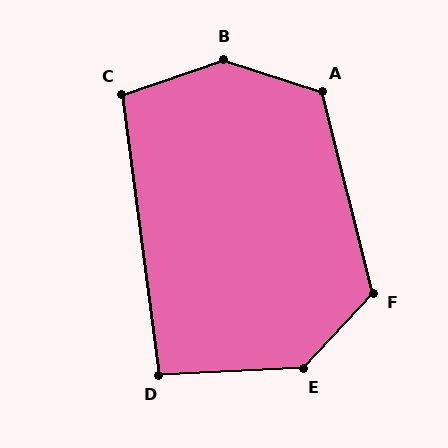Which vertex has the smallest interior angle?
D, at approximately 95 degrees.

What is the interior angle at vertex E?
Approximately 136 degrees (obtuse).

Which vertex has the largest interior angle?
B, at approximately 143 degrees.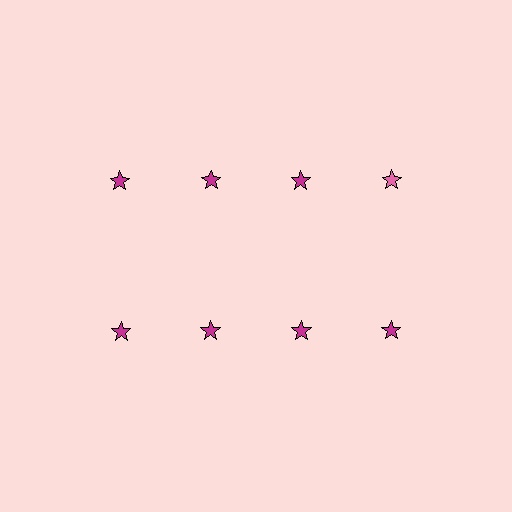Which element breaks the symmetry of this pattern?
The pink star in the top row, second from right column breaks the symmetry. All other shapes are magenta stars.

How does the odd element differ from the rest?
It has a different color: pink instead of magenta.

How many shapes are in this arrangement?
There are 8 shapes arranged in a grid pattern.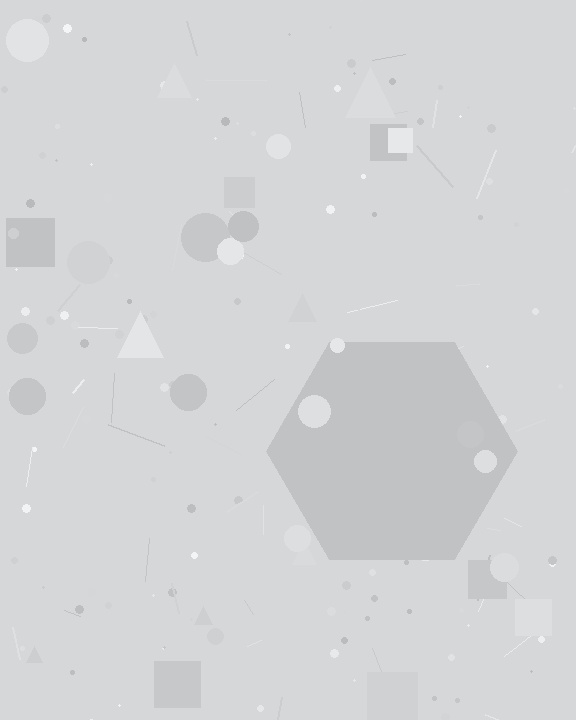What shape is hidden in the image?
A hexagon is hidden in the image.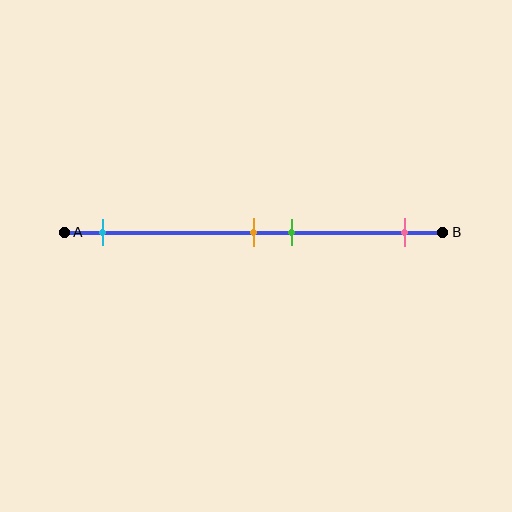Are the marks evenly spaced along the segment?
No, the marks are not evenly spaced.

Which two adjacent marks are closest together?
The orange and green marks are the closest adjacent pair.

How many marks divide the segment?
There are 4 marks dividing the segment.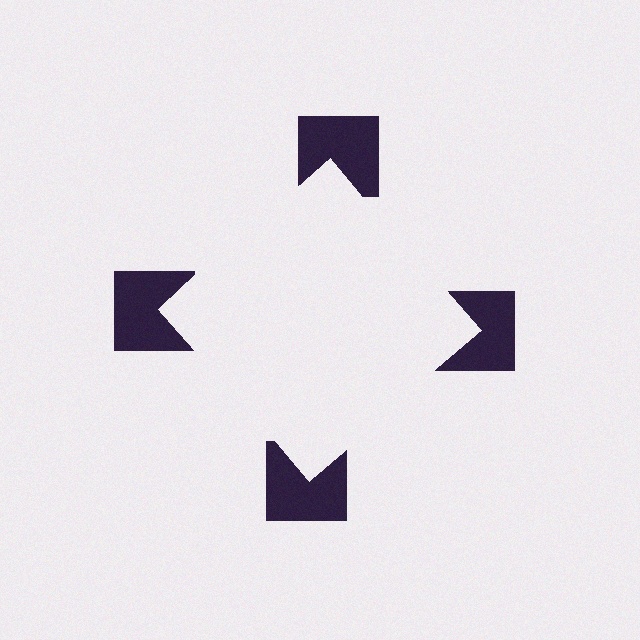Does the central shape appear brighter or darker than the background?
It typically appears slightly brighter than the background, even though no actual brightness change is drawn.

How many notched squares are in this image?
There are 4 — one at each vertex of the illusory square.